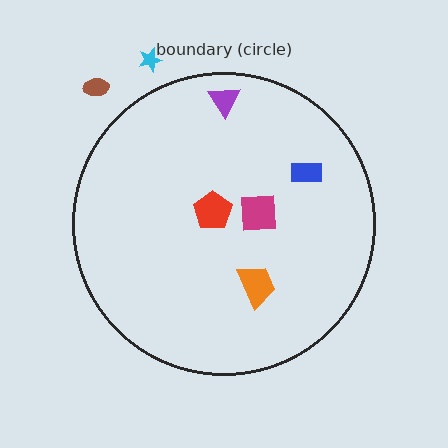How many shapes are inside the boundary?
5 inside, 2 outside.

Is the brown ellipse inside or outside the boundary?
Outside.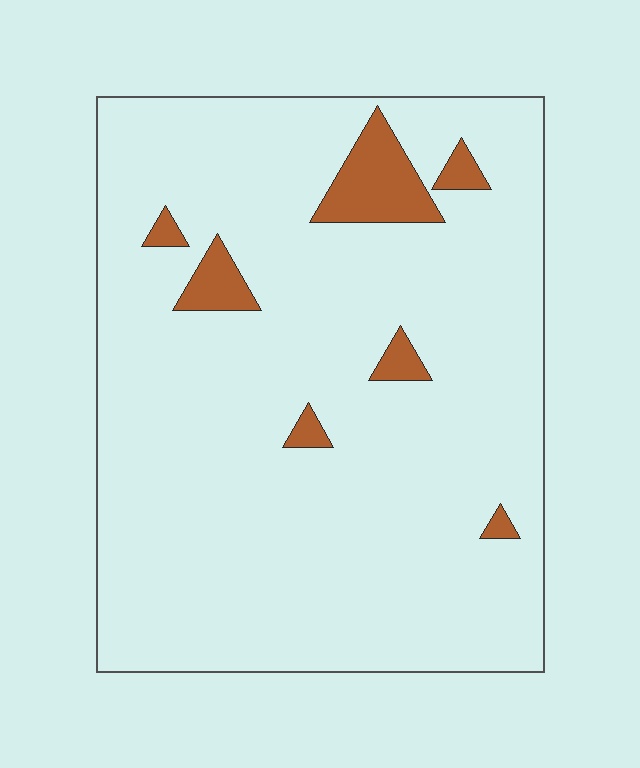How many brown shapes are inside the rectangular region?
7.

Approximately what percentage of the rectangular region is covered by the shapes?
Approximately 5%.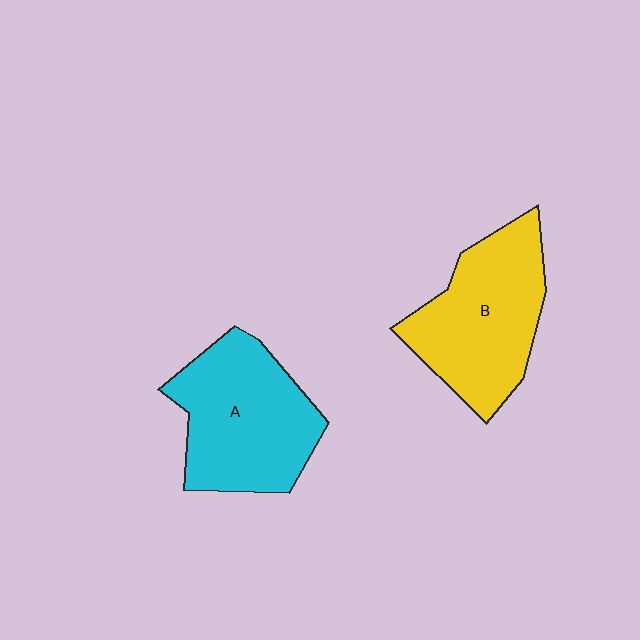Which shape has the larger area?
Shape A (cyan).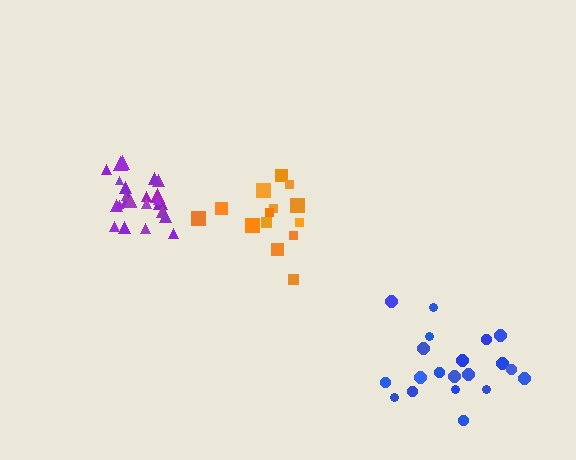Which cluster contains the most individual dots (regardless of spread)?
Purple (25).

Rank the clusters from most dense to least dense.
purple, orange, blue.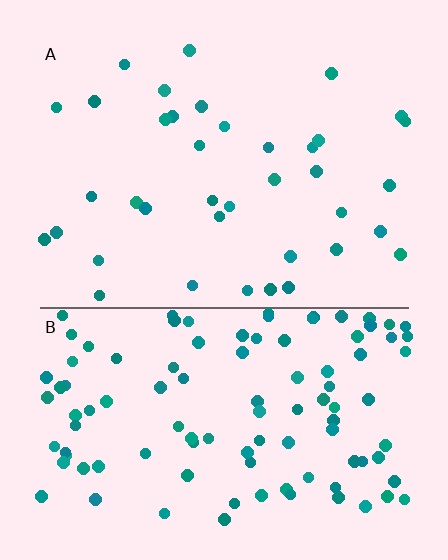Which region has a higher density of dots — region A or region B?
B (the bottom).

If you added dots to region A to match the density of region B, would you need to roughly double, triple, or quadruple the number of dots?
Approximately triple.